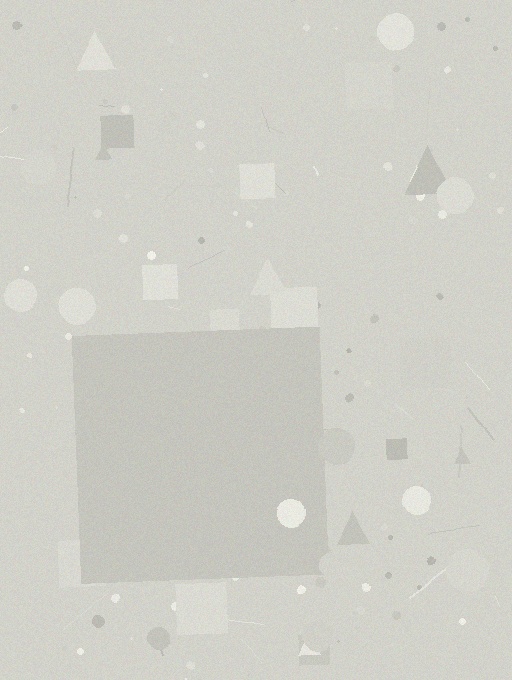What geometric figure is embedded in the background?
A square is embedded in the background.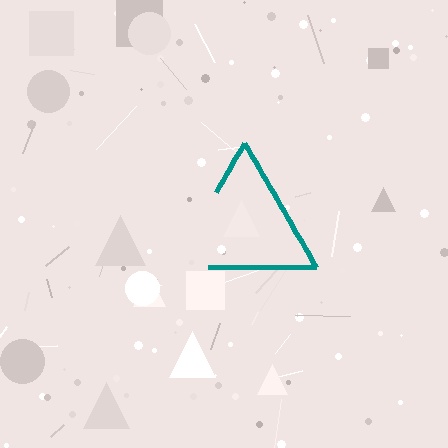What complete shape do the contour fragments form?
The contour fragments form a triangle.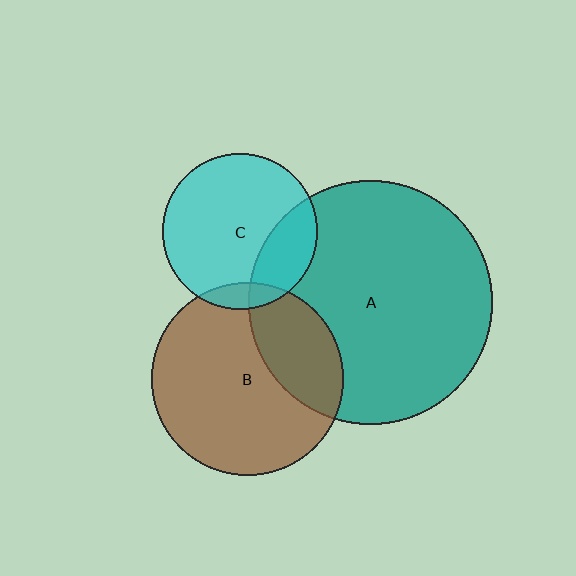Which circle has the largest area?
Circle A (teal).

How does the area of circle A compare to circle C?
Approximately 2.5 times.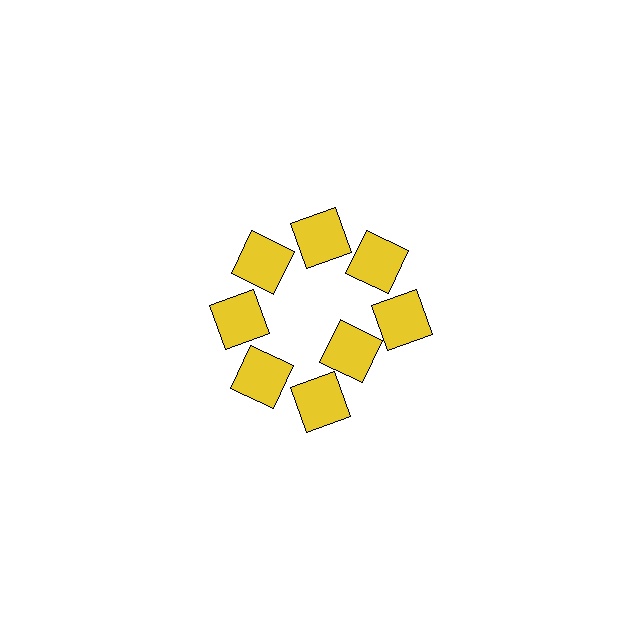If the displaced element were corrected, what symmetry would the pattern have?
It would have 8-fold rotational symmetry — the pattern would map onto itself every 45 degrees.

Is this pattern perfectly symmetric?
No. The 8 yellow squares are arranged in a ring, but one element near the 4 o'clock position is pulled inward toward the center, breaking the 8-fold rotational symmetry.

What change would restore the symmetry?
The symmetry would be restored by moving it outward, back onto the ring so that all 8 squares sit at equal angles and equal distance from the center.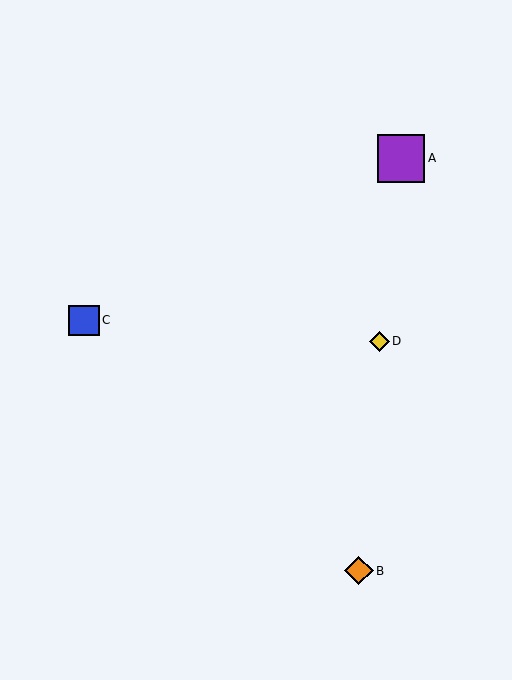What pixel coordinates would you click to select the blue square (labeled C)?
Click at (84, 320) to select the blue square C.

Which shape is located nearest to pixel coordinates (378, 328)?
The yellow diamond (labeled D) at (379, 341) is nearest to that location.